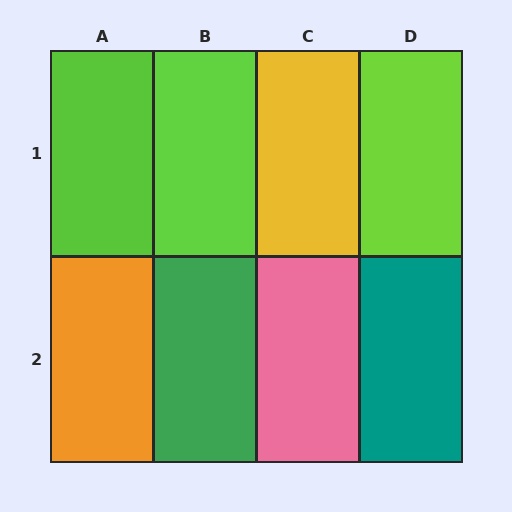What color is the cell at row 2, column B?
Green.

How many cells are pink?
1 cell is pink.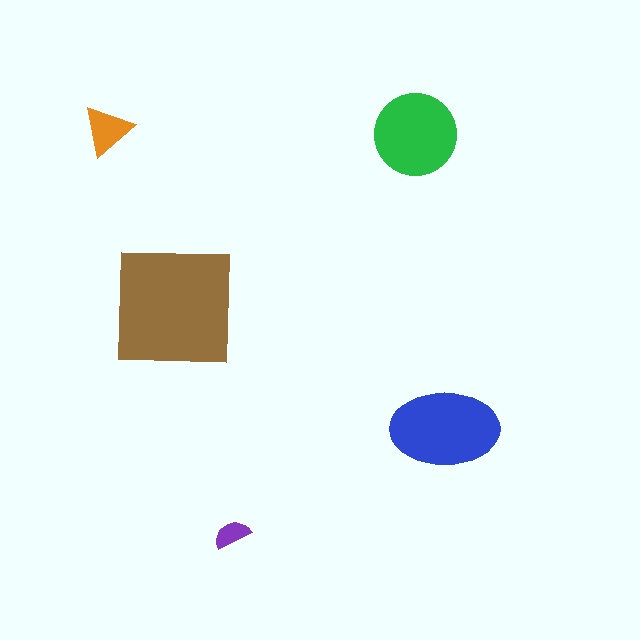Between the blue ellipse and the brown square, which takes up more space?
The brown square.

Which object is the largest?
The brown square.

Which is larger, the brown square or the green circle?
The brown square.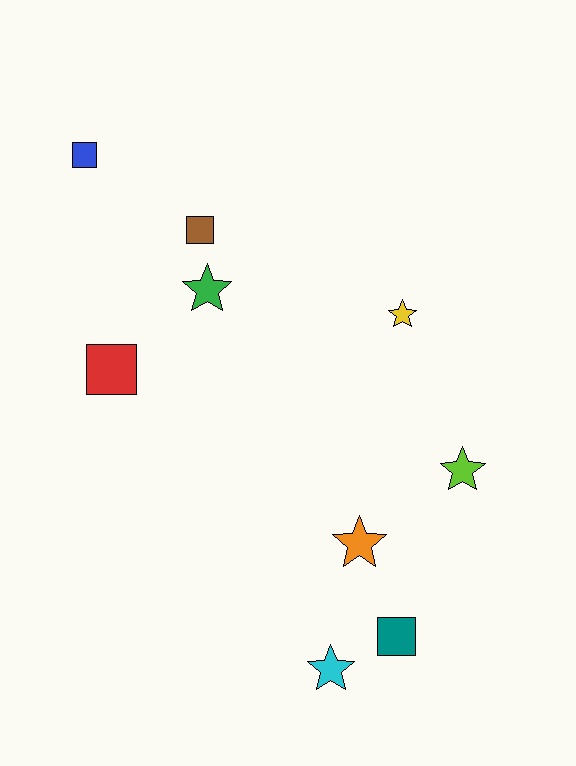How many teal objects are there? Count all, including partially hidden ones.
There is 1 teal object.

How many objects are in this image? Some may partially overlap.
There are 9 objects.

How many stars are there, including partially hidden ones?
There are 5 stars.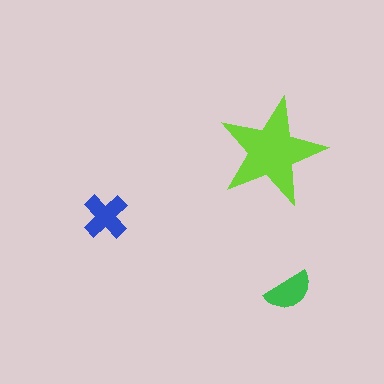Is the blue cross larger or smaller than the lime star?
Smaller.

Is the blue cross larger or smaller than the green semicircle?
Larger.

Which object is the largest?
The lime star.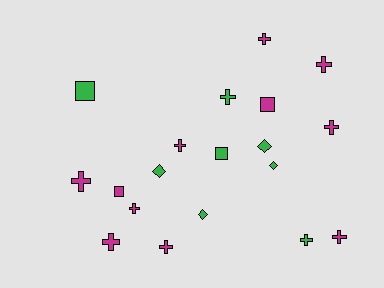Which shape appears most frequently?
Cross, with 11 objects.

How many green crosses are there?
There are 2 green crosses.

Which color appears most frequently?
Magenta, with 11 objects.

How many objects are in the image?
There are 19 objects.